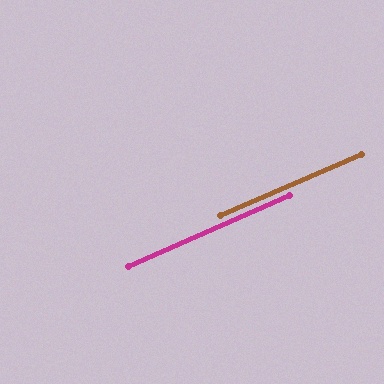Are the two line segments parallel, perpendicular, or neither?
Parallel — their directions differ by only 0.1°.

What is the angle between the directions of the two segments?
Approximately 0 degrees.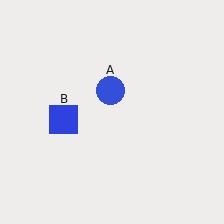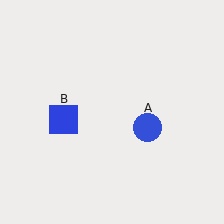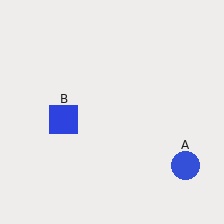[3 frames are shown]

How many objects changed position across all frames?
1 object changed position: blue circle (object A).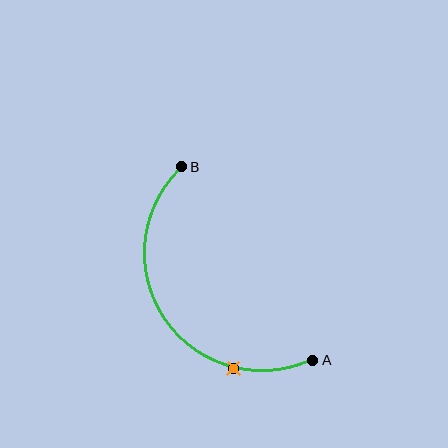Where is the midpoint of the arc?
The arc midpoint is the point on the curve farthest from the straight line joining A and B. It sits below and to the left of that line.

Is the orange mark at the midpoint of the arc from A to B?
No. The orange mark lies on the arc but is closer to endpoint A. The arc midpoint would be at the point on the curve equidistant along the arc from both A and B.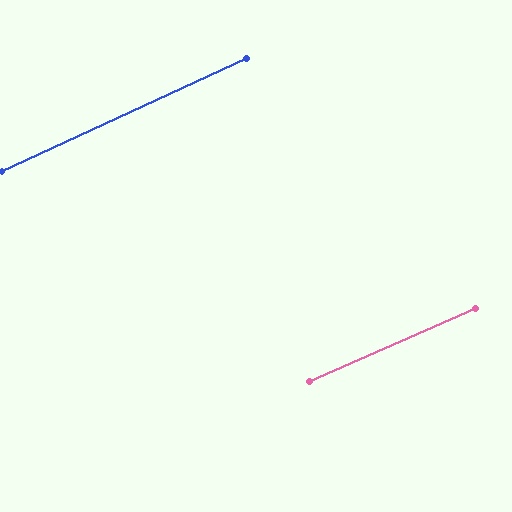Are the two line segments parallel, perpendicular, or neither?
Parallel — their directions differ by only 0.9°.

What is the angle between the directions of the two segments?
Approximately 1 degree.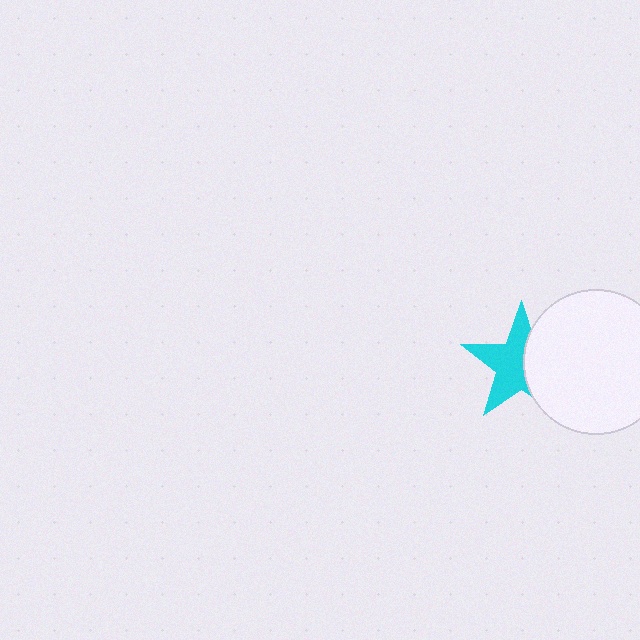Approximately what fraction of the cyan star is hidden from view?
Roughly 41% of the cyan star is hidden behind the white circle.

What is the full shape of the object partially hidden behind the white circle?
The partially hidden object is a cyan star.